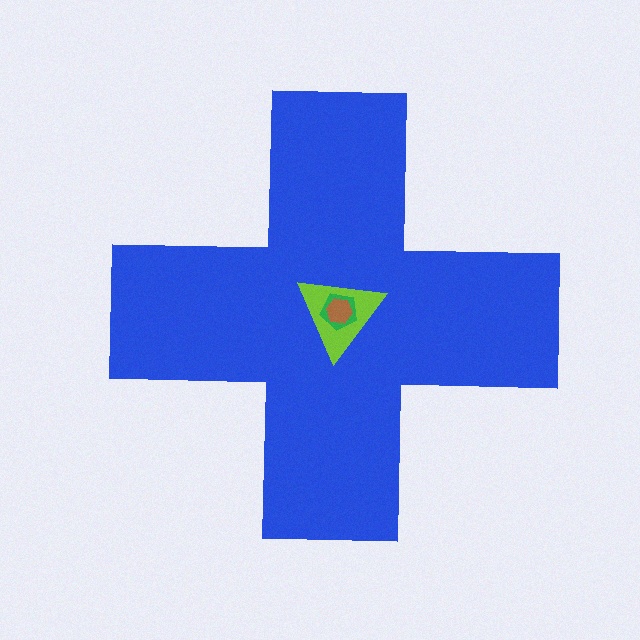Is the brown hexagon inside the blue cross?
Yes.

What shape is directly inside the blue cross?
The lime triangle.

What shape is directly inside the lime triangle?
The green pentagon.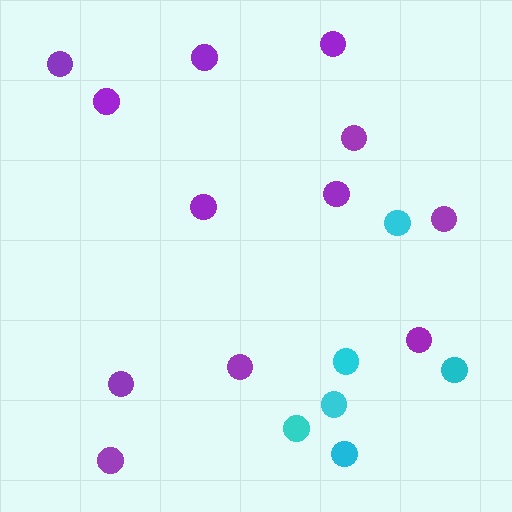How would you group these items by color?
There are 2 groups: one group of cyan circles (6) and one group of purple circles (12).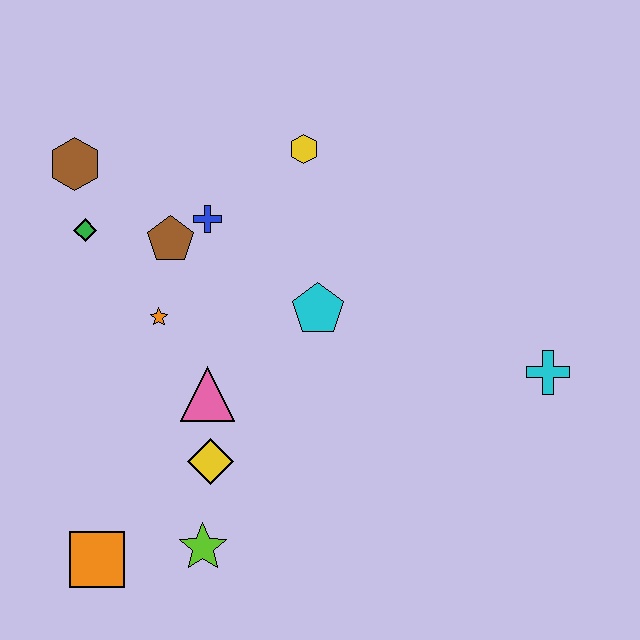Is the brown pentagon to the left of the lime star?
Yes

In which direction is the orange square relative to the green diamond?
The orange square is below the green diamond.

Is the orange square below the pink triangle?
Yes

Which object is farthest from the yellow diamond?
The cyan cross is farthest from the yellow diamond.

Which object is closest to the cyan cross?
The cyan pentagon is closest to the cyan cross.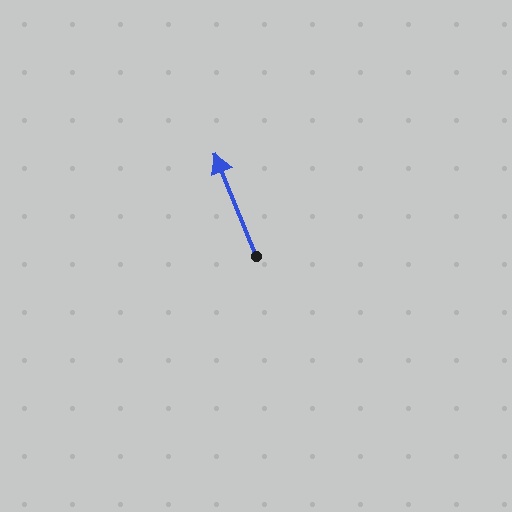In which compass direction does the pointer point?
North.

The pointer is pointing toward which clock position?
Roughly 11 o'clock.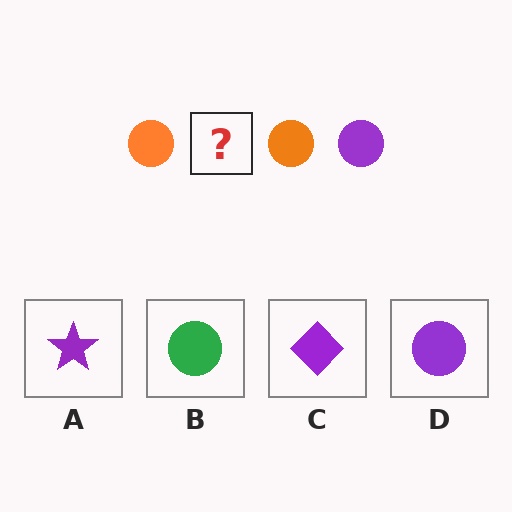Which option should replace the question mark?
Option D.